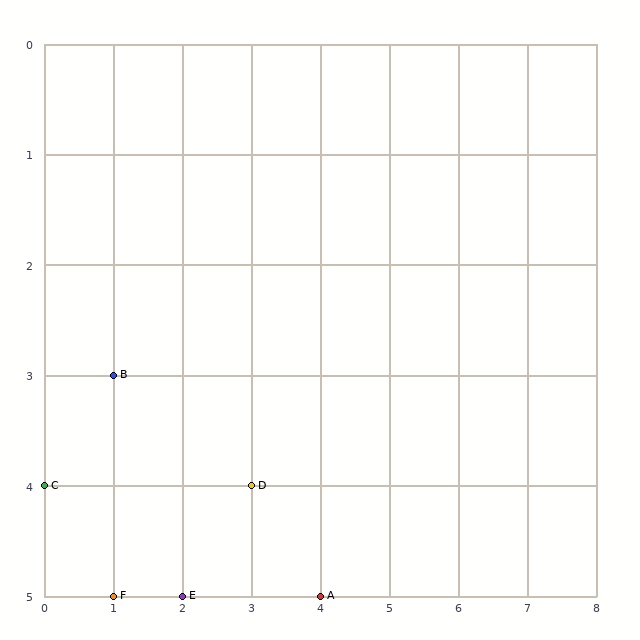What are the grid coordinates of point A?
Point A is at grid coordinates (4, 5).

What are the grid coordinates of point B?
Point B is at grid coordinates (1, 3).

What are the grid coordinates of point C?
Point C is at grid coordinates (0, 4).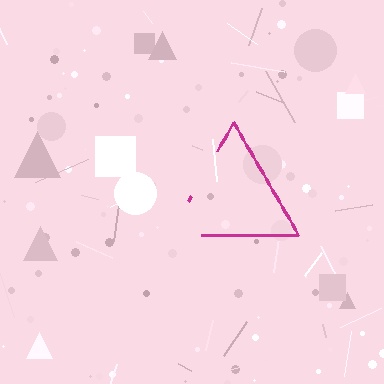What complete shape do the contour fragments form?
The contour fragments form a triangle.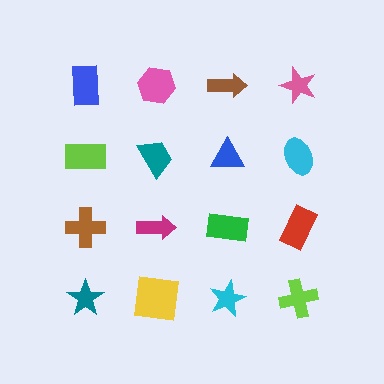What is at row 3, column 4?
A red rectangle.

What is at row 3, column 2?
A magenta arrow.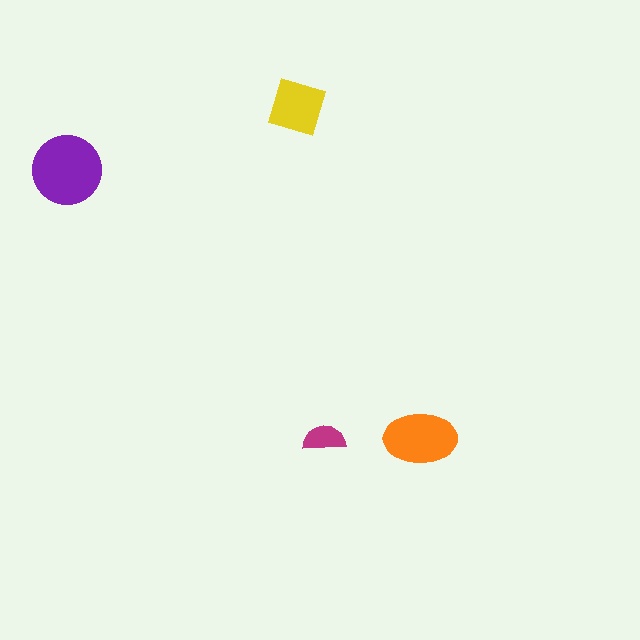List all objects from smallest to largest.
The magenta semicircle, the yellow diamond, the orange ellipse, the purple circle.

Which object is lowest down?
The orange ellipse is bottommost.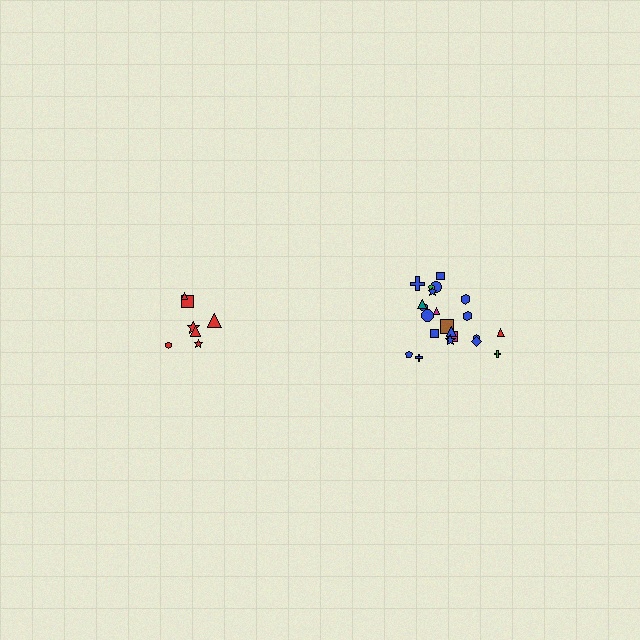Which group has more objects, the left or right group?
The right group.